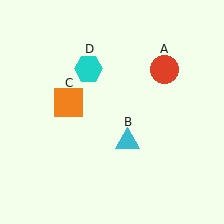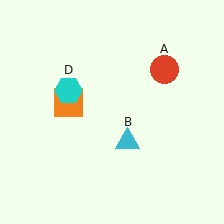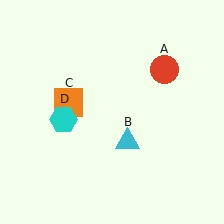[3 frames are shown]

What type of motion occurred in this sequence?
The cyan hexagon (object D) rotated counterclockwise around the center of the scene.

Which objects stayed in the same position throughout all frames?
Red circle (object A) and cyan triangle (object B) and orange square (object C) remained stationary.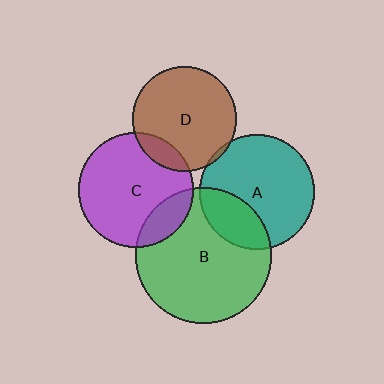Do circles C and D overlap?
Yes.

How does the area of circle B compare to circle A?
Approximately 1.4 times.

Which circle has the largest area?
Circle B (green).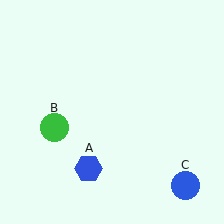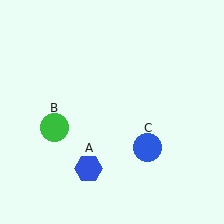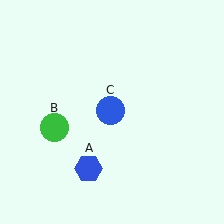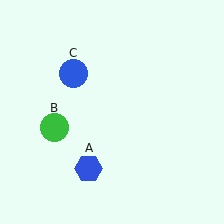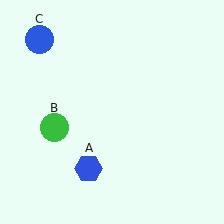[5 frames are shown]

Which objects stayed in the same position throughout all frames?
Blue hexagon (object A) and green circle (object B) remained stationary.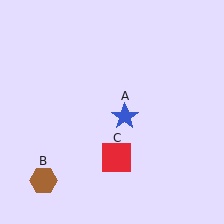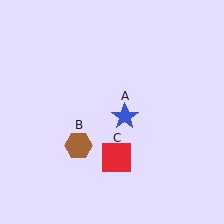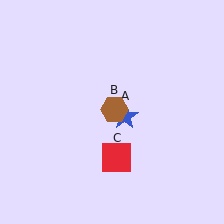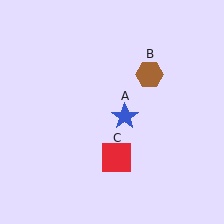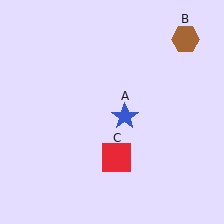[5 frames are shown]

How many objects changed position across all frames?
1 object changed position: brown hexagon (object B).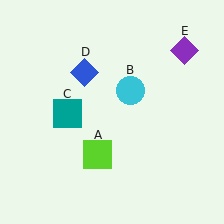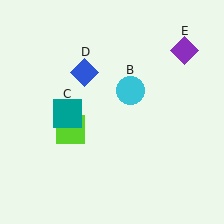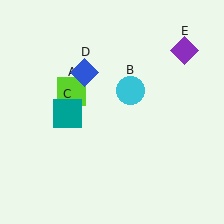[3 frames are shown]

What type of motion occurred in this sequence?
The lime square (object A) rotated clockwise around the center of the scene.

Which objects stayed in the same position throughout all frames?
Cyan circle (object B) and teal square (object C) and blue diamond (object D) and purple diamond (object E) remained stationary.